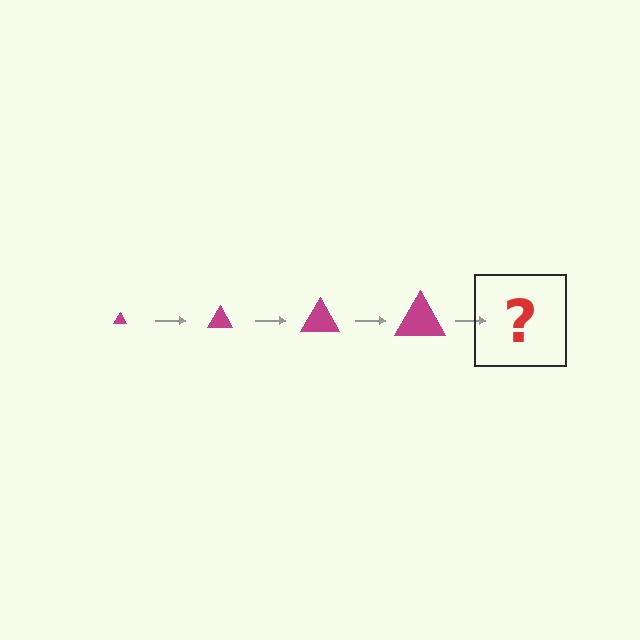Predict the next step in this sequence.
The next step is a magenta triangle, larger than the previous one.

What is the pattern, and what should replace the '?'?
The pattern is that the triangle gets progressively larger each step. The '?' should be a magenta triangle, larger than the previous one.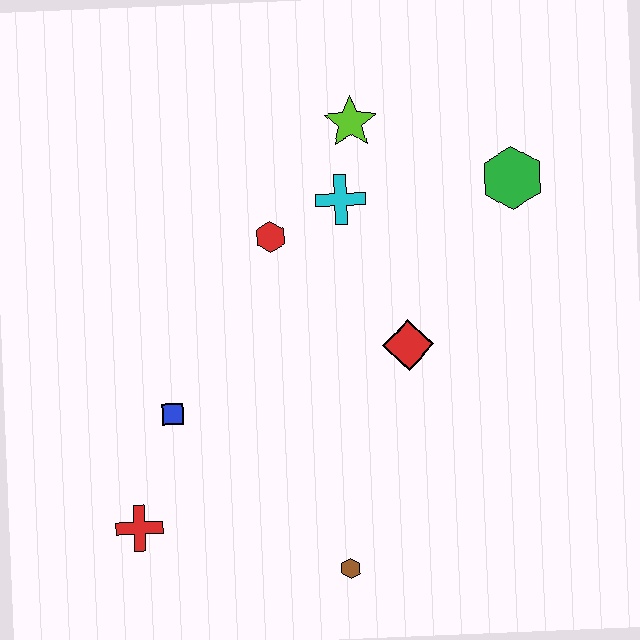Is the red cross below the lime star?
Yes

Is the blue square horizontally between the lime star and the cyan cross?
No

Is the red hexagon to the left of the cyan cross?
Yes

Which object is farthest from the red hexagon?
The brown hexagon is farthest from the red hexagon.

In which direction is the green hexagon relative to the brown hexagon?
The green hexagon is above the brown hexagon.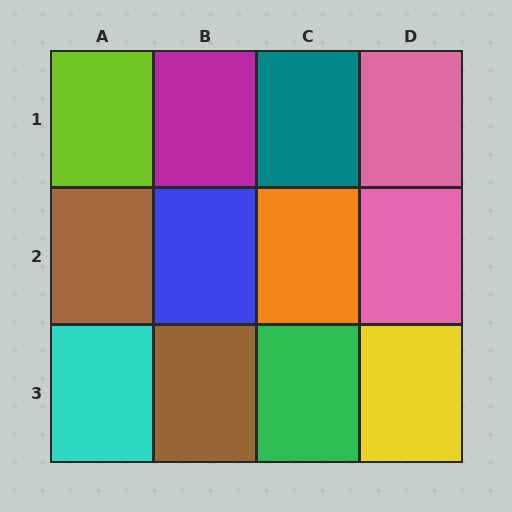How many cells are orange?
1 cell is orange.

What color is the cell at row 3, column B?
Brown.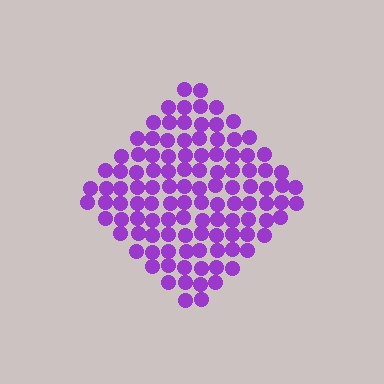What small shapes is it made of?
It is made of small circles.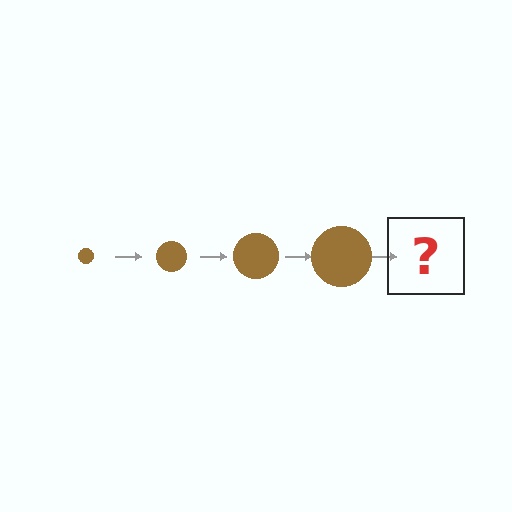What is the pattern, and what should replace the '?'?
The pattern is that the circle gets progressively larger each step. The '?' should be a brown circle, larger than the previous one.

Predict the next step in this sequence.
The next step is a brown circle, larger than the previous one.